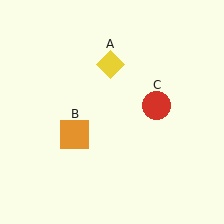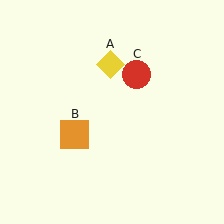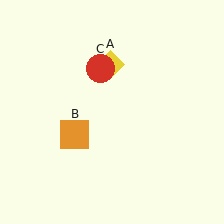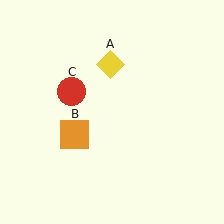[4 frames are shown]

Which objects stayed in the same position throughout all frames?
Yellow diamond (object A) and orange square (object B) remained stationary.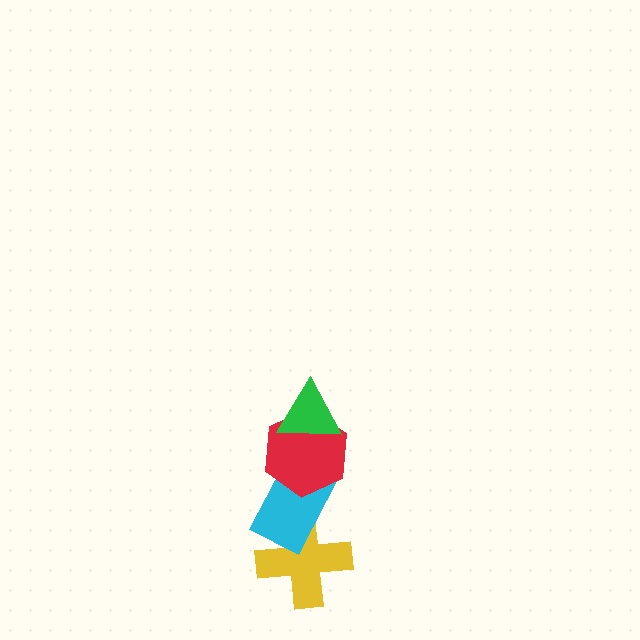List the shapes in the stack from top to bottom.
From top to bottom: the green triangle, the red hexagon, the cyan rectangle, the yellow cross.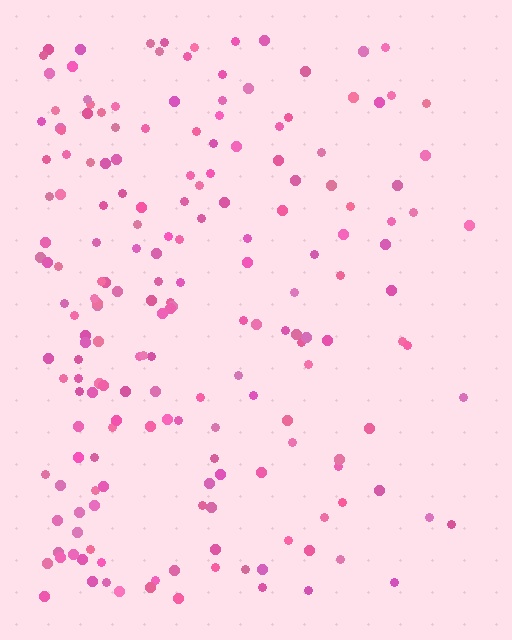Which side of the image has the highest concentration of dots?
The left.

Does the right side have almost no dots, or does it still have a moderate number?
Still a moderate number, just noticeably fewer than the left.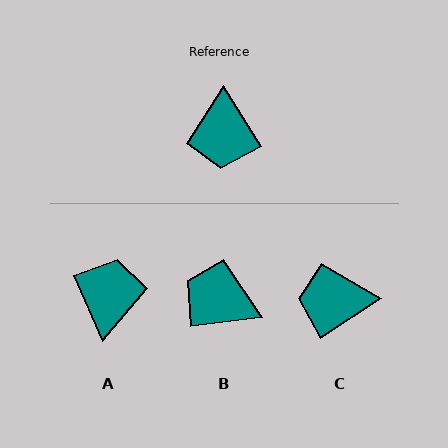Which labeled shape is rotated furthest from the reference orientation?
A, about 172 degrees away.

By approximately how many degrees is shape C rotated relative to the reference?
Approximately 88 degrees clockwise.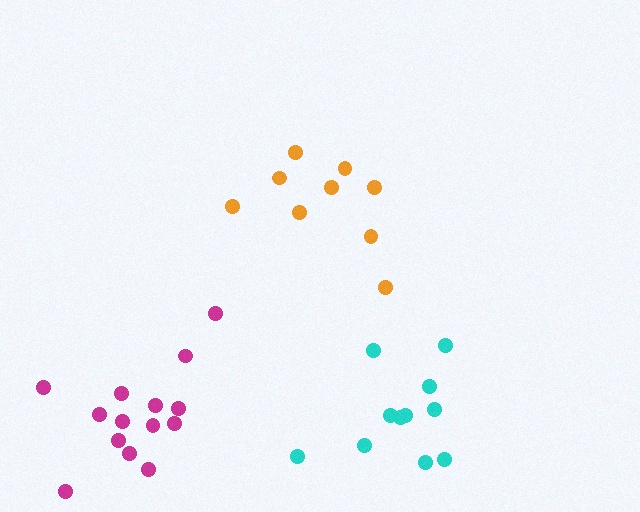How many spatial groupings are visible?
There are 3 spatial groupings.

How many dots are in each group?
Group 1: 11 dots, Group 2: 9 dots, Group 3: 14 dots (34 total).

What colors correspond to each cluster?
The clusters are colored: cyan, orange, magenta.